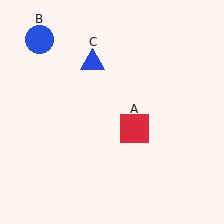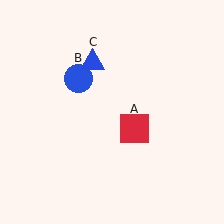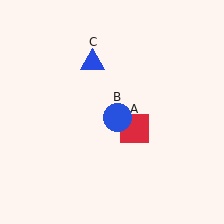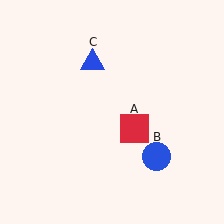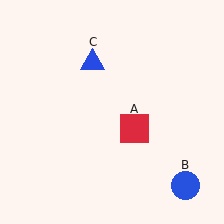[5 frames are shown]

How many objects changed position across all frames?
1 object changed position: blue circle (object B).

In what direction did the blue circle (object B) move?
The blue circle (object B) moved down and to the right.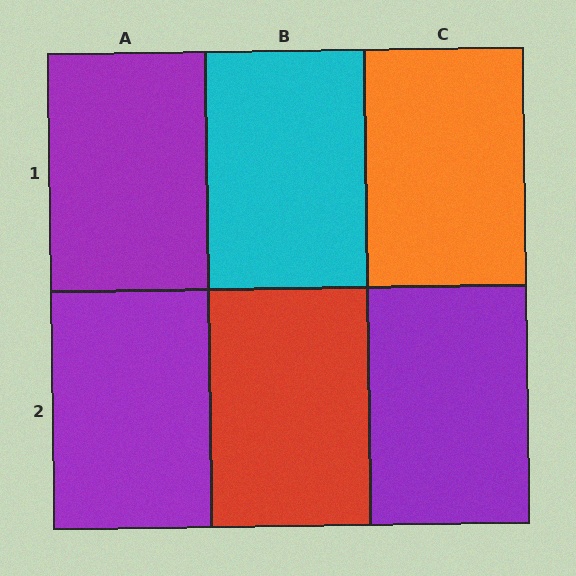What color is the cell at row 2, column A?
Purple.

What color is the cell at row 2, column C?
Purple.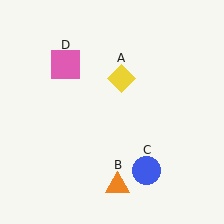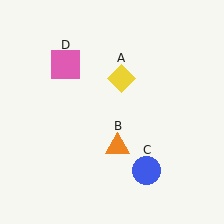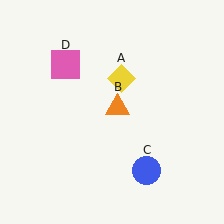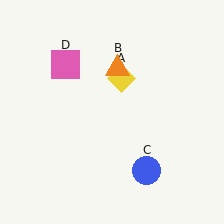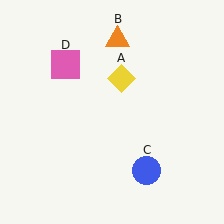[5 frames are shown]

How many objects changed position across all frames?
1 object changed position: orange triangle (object B).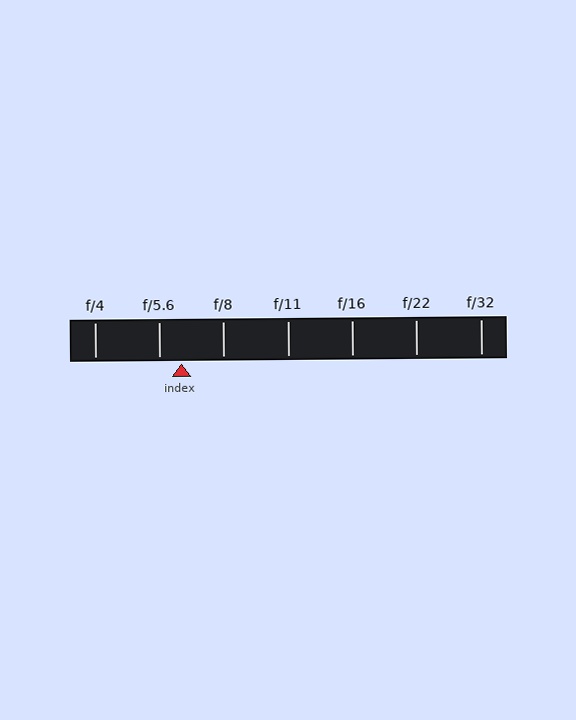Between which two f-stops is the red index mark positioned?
The index mark is between f/5.6 and f/8.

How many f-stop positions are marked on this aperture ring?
There are 7 f-stop positions marked.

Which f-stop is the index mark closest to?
The index mark is closest to f/5.6.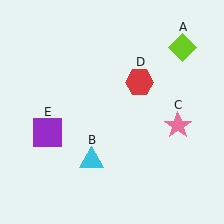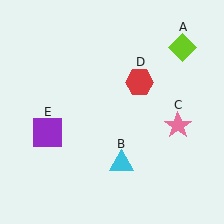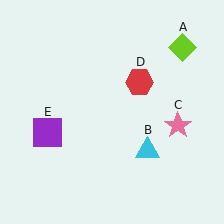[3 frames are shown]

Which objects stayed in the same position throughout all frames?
Lime diamond (object A) and pink star (object C) and red hexagon (object D) and purple square (object E) remained stationary.